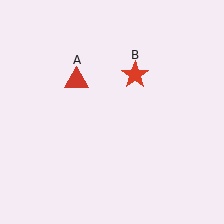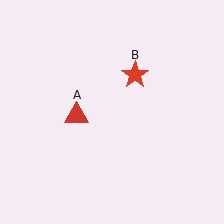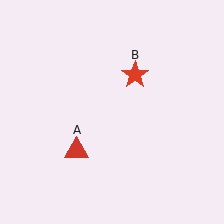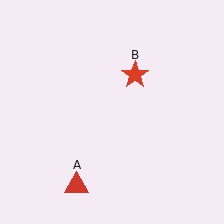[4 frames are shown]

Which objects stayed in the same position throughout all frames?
Red star (object B) remained stationary.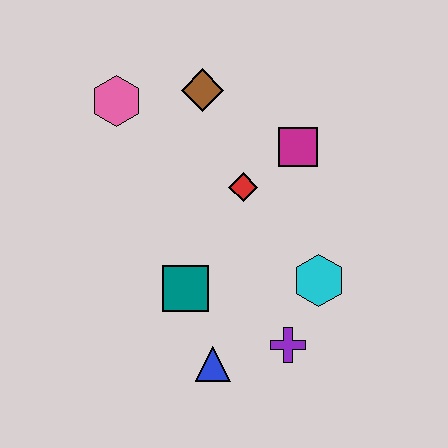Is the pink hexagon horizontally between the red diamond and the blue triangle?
No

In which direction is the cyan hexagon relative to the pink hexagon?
The cyan hexagon is to the right of the pink hexagon.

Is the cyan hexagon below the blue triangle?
No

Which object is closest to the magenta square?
The red diamond is closest to the magenta square.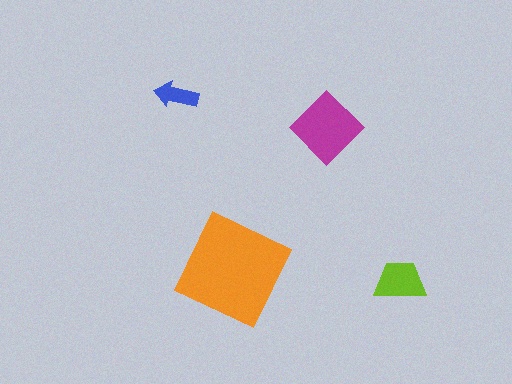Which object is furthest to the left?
The blue arrow is leftmost.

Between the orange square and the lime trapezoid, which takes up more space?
The orange square.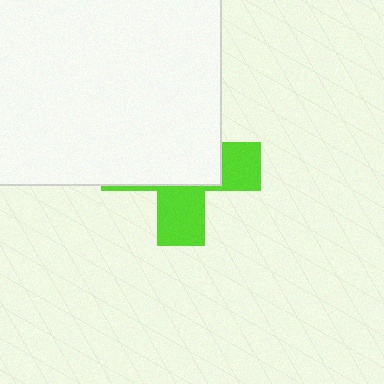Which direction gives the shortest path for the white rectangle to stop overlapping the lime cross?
Moving up gives the shortest separation.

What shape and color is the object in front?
The object in front is a white rectangle.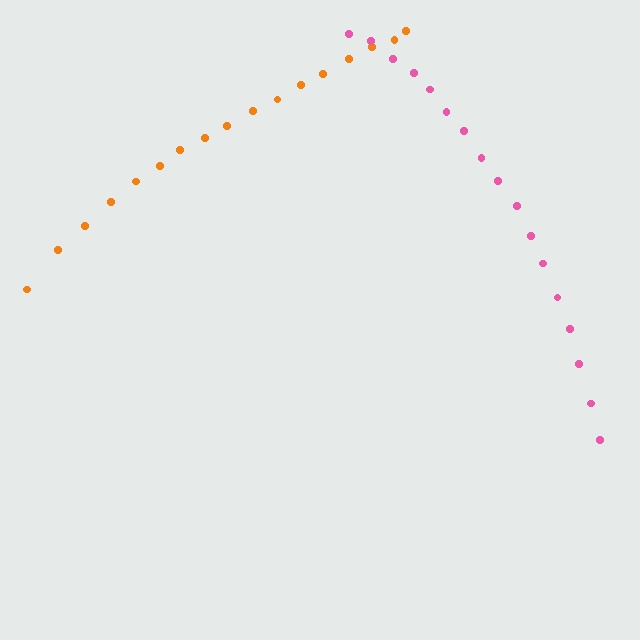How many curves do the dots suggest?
There are 2 distinct paths.